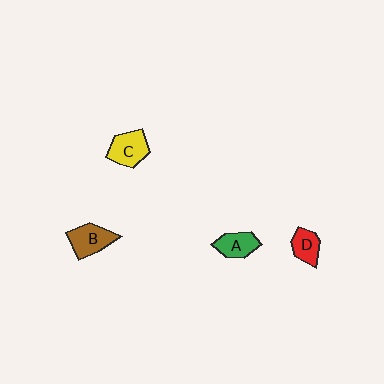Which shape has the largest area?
Shape B (brown).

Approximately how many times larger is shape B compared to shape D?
Approximately 1.4 times.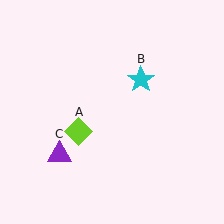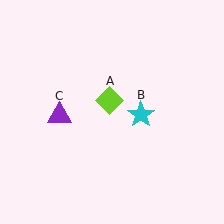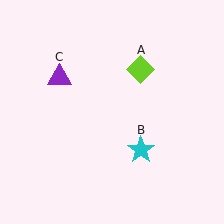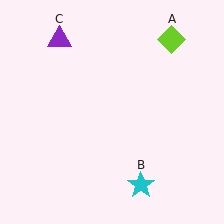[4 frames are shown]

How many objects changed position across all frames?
3 objects changed position: lime diamond (object A), cyan star (object B), purple triangle (object C).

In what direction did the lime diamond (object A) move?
The lime diamond (object A) moved up and to the right.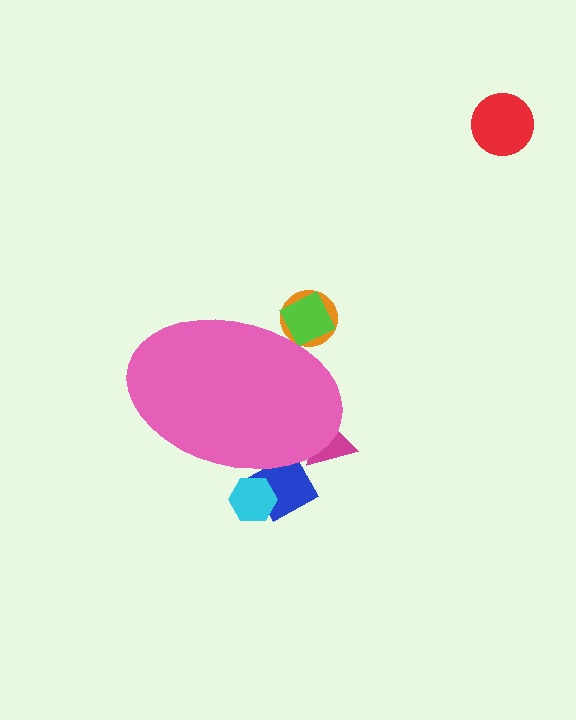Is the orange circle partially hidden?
Yes, the orange circle is partially hidden behind the pink ellipse.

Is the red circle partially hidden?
No, the red circle is fully visible.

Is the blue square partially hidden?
Yes, the blue square is partially hidden behind the pink ellipse.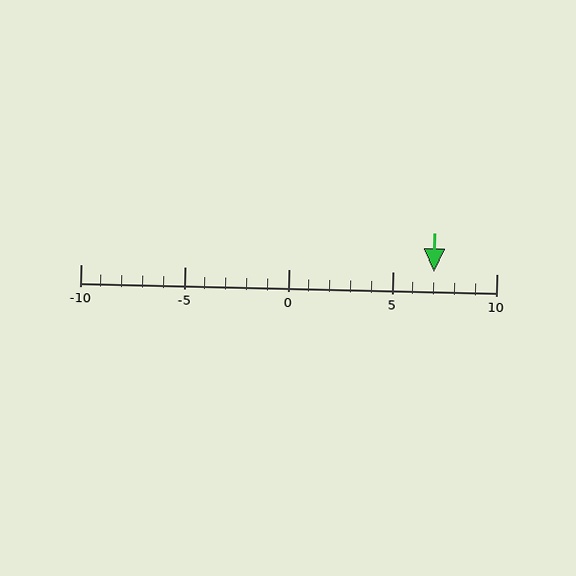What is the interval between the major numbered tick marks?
The major tick marks are spaced 5 units apart.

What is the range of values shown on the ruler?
The ruler shows values from -10 to 10.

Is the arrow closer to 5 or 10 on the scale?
The arrow is closer to 5.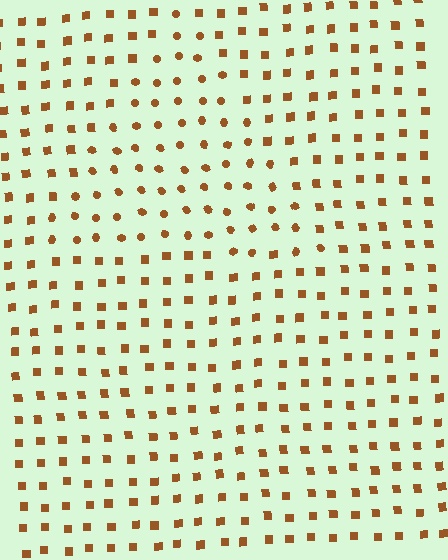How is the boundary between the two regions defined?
The boundary is defined by a change in element shape: circles inside vs. squares outside. All elements share the same color and spacing.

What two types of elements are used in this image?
The image uses circles inside the triangle region and squares outside it.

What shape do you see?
I see a triangle.